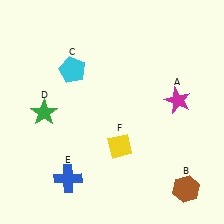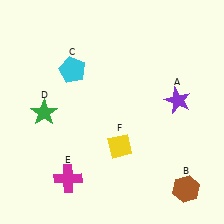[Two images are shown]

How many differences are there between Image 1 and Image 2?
There are 2 differences between the two images.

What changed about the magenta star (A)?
In Image 1, A is magenta. In Image 2, it changed to purple.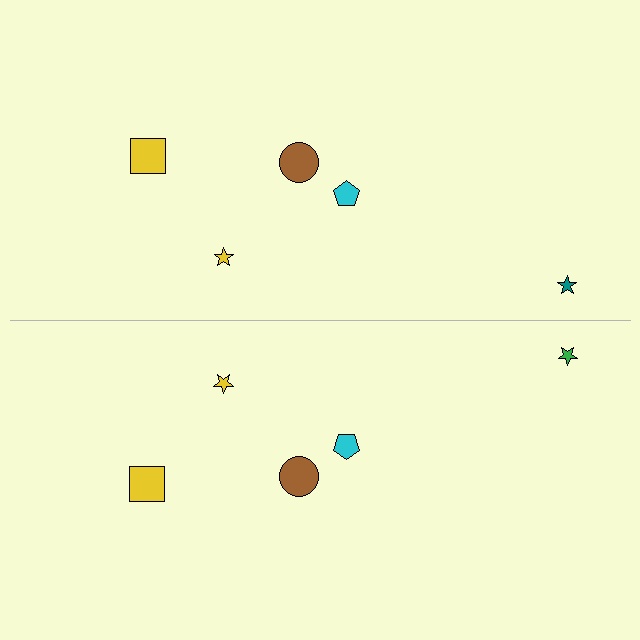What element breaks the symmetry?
The green star on the bottom side breaks the symmetry — its mirror counterpart is teal.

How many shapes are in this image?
There are 10 shapes in this image.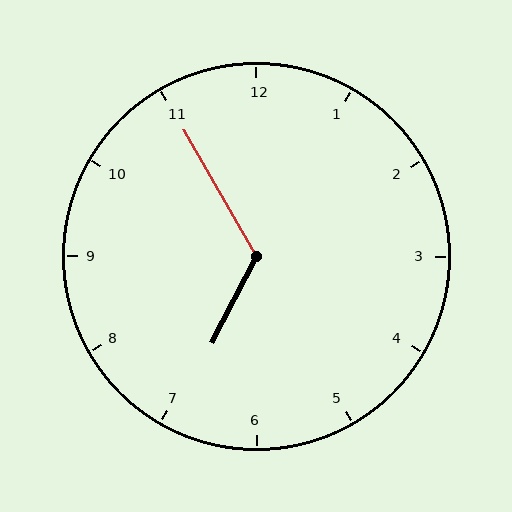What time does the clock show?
6:55.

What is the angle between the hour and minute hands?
Approximately 122 degrees.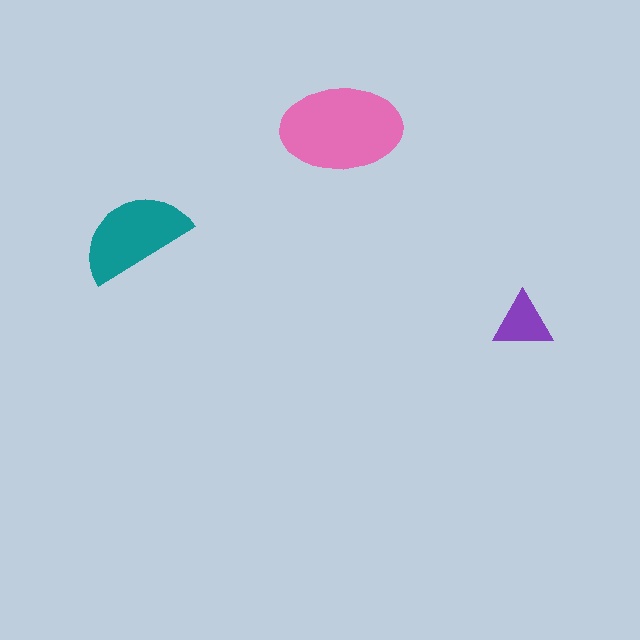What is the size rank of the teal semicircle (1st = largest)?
2nd.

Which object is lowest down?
The purple triangle is bottommost.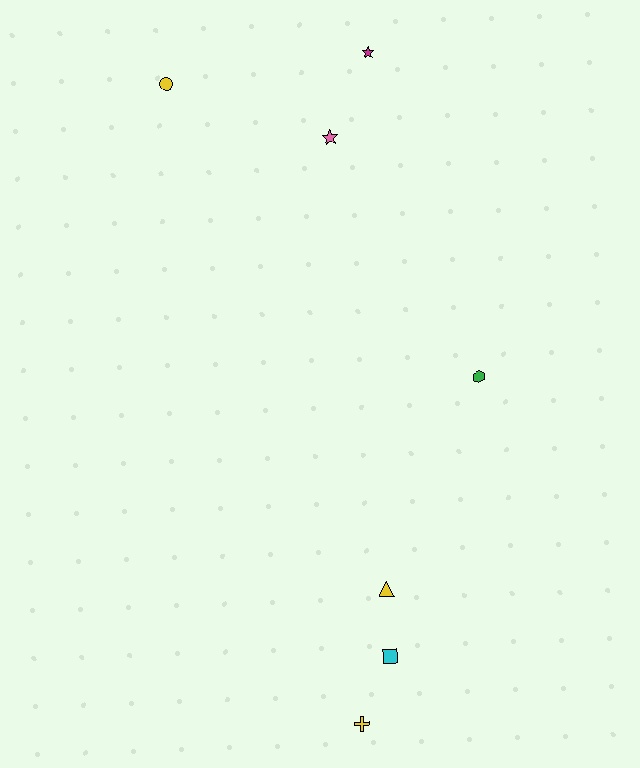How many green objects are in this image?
There is 1 green object.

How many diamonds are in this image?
There are no diamonds.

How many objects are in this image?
There are 7 objects.